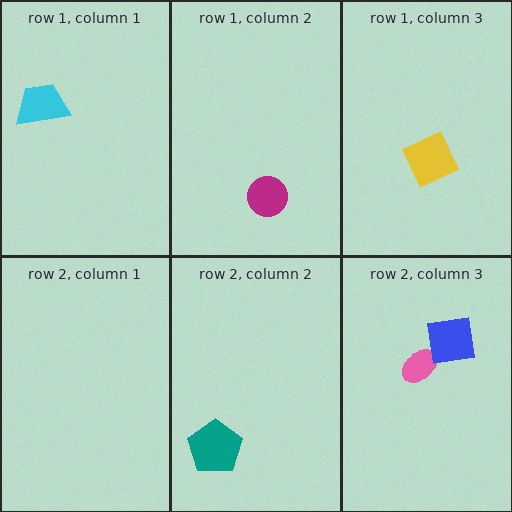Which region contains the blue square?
The row 2, column 3 region.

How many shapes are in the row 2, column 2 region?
1.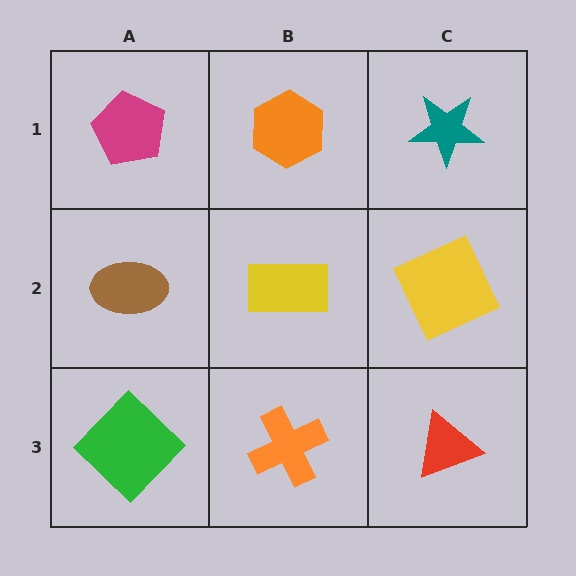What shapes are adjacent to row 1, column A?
A brown ellipse (row 2, column A), an orange hexagon (row 1, column B).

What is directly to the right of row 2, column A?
A yellow rectangle.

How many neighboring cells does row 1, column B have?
3.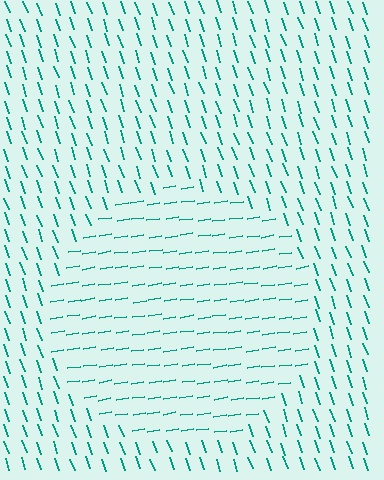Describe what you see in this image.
The image is filled with small teal line segments. A circle region in the image has lines oriented differently from the surrounding lines, creating a visible texture boundary.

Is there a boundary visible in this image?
Yes, there is a texture boundary formed by a change in line orientation.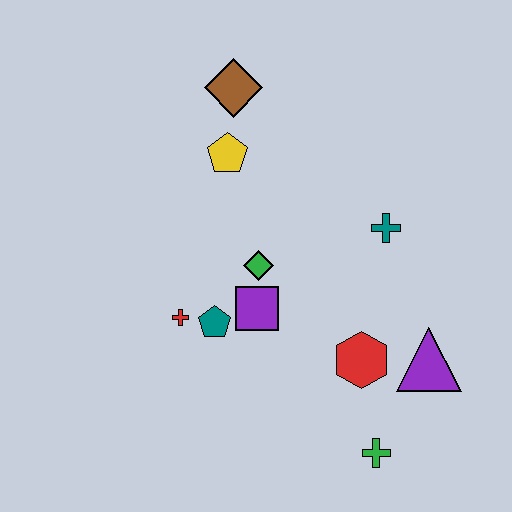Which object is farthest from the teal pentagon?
The brown diamond is farthest from the teal pentagon.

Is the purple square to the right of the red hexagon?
No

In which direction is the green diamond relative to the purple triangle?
The green diamond is to the left of the purple triangle.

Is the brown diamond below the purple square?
No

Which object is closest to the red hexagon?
The purple triangle is closest to the red hexagon.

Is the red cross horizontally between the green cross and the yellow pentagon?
No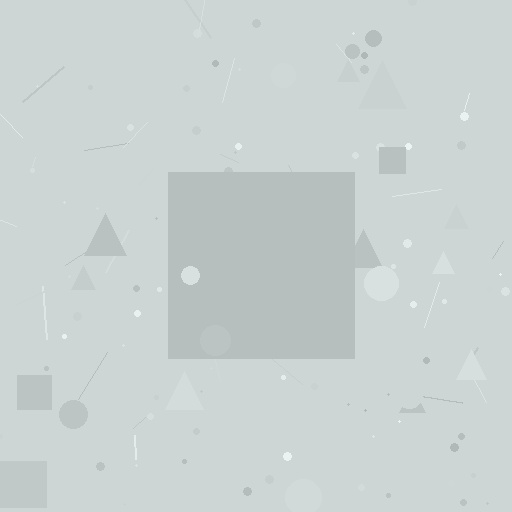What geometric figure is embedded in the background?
A square is embedded in the background.